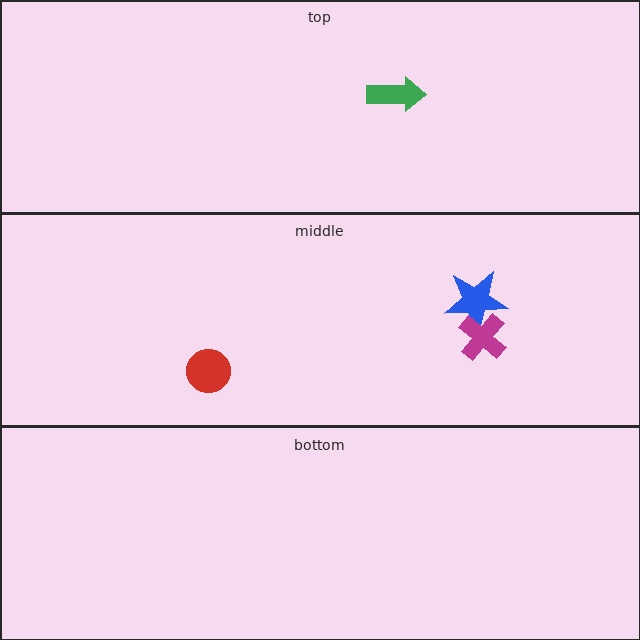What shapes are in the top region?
The green arrow.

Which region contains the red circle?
The middle region.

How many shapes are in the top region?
1.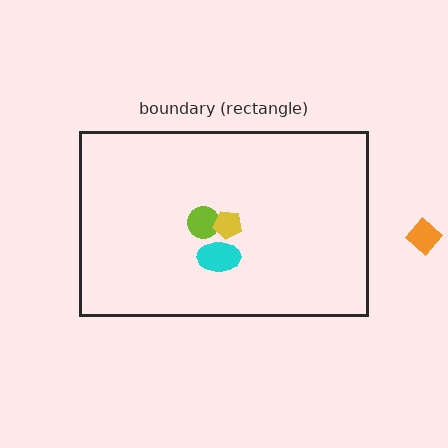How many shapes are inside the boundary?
3 inside, 1 outside.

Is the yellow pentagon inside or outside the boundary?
Inside.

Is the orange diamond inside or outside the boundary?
Outside.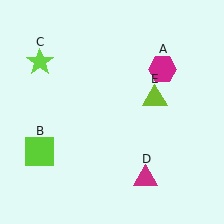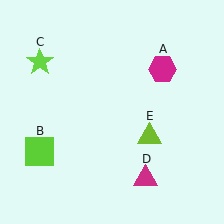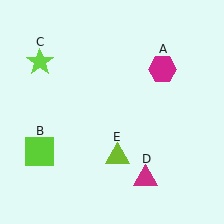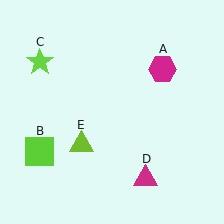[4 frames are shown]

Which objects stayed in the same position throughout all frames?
Magenta hexagon (object A) and lime square (object B) and lime star (object C) and magenta triangle (object D) remained stationary.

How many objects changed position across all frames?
1 object changed position: lime triangle (object E).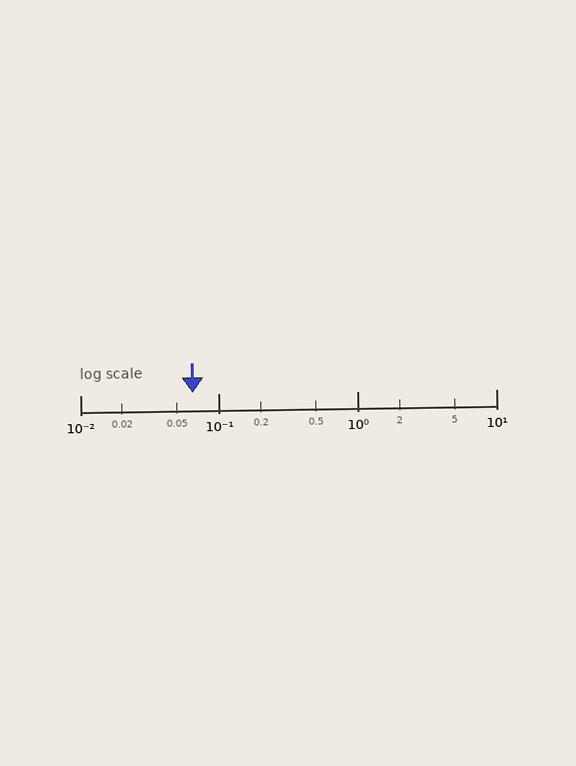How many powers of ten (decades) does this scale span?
The scale spans 3 decades, from 0.01 to 10.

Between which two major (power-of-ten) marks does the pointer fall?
The pointer is between 0.01 and 0.1.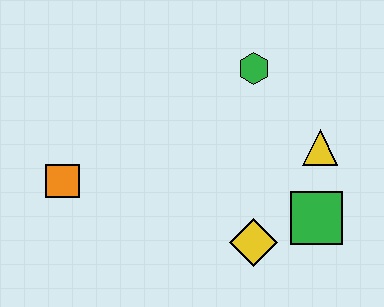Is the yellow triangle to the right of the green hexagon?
Yes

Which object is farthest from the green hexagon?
The orange square is farthest from the green hexagon.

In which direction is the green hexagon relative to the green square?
The green hexagon is above the green square.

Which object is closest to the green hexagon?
The yellow triangle is closest to the green hexagon.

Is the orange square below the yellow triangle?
Yes